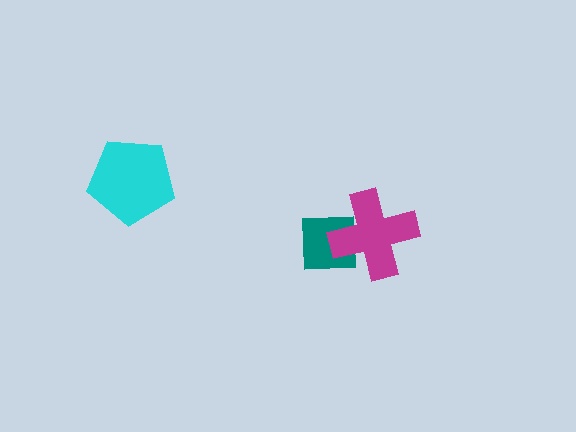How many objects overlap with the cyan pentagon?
0 objects overlap with the cyan pentagon.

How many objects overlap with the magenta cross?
1 object overlaps with the magenta cross.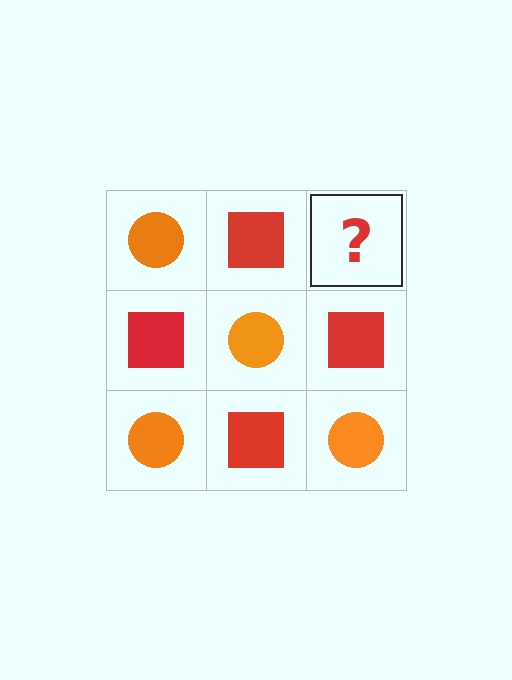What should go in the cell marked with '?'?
The missing cell should contain an orange circle.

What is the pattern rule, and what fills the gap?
The rule is that it alternates orange circle and red square in a checkerboard pattern. The gap should be filled with an orange circle.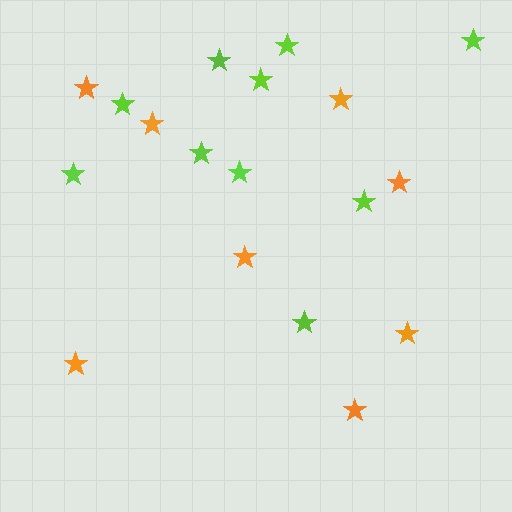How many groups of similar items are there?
There are 2 groups: one group of orange stars (8) and one group of lime stars (10).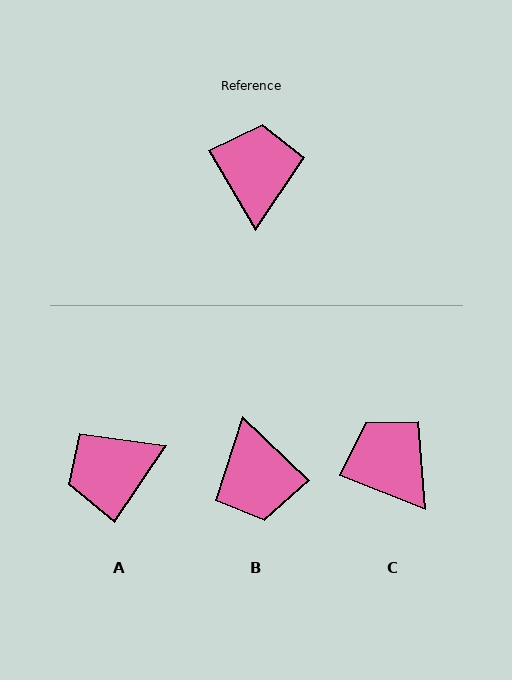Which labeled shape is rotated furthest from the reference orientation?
B, about 164 degrees away.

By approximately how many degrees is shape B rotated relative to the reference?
Approximately 164 degrees clockwise.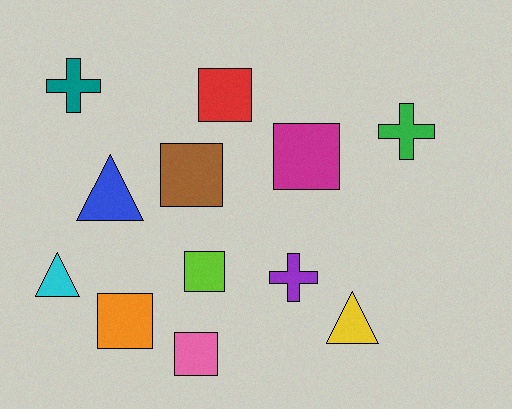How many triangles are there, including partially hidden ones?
There are 3 triangles.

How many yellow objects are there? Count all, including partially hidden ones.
There is 1 yellow object.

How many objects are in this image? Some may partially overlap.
There are 12 objects.